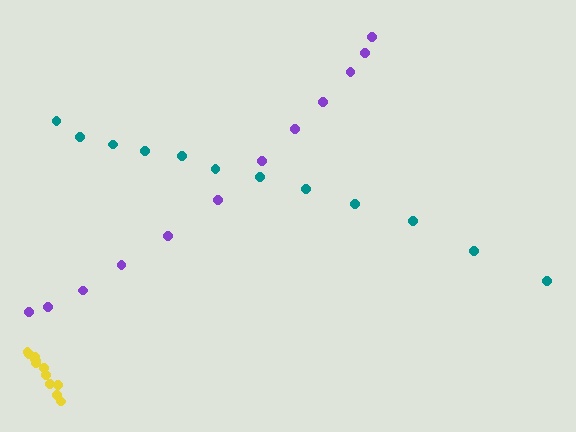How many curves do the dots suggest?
There are 3 distinct paths.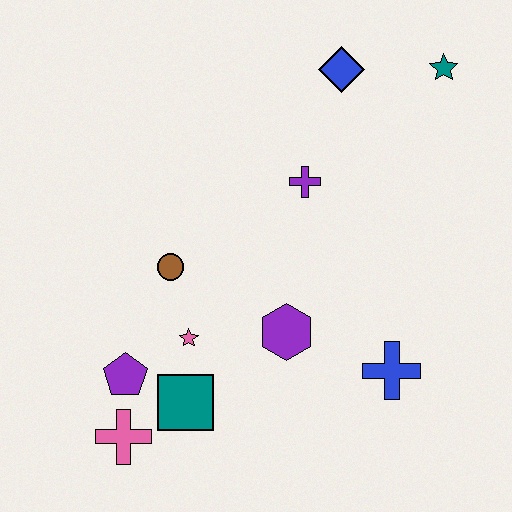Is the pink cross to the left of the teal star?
Yes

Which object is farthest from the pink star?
The teal star is farthest from the pink star.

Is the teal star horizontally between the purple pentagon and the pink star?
No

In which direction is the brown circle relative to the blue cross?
The brown circle is to the left of the blue cross.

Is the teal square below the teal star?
Yes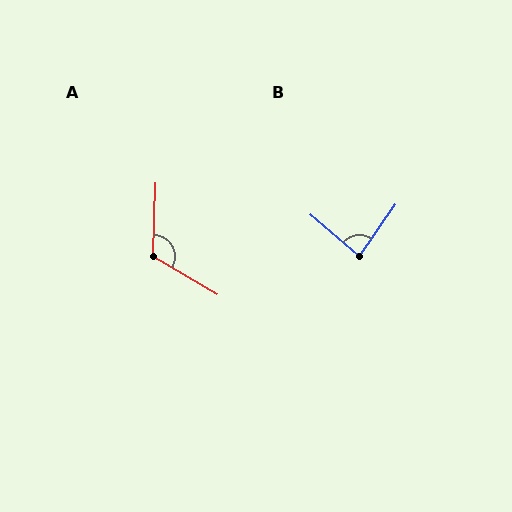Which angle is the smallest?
B, at approximately 84 degrees.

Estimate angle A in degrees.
Approximately 118 degrees.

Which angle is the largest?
A, at approximately 118 degrees.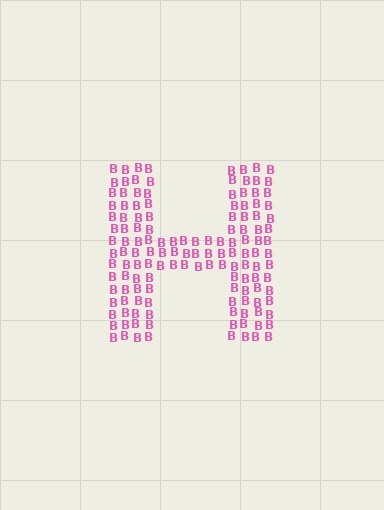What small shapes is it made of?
It is made of small letter B's.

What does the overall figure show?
The overall figure shows the letter H.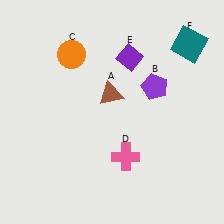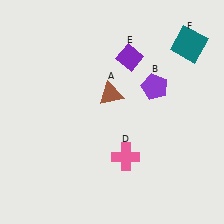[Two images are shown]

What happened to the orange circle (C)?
The orange circle (C) was removed in Image 2. It was in the top-left area of Image 1.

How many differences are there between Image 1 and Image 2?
There is 1 difference between the two images.